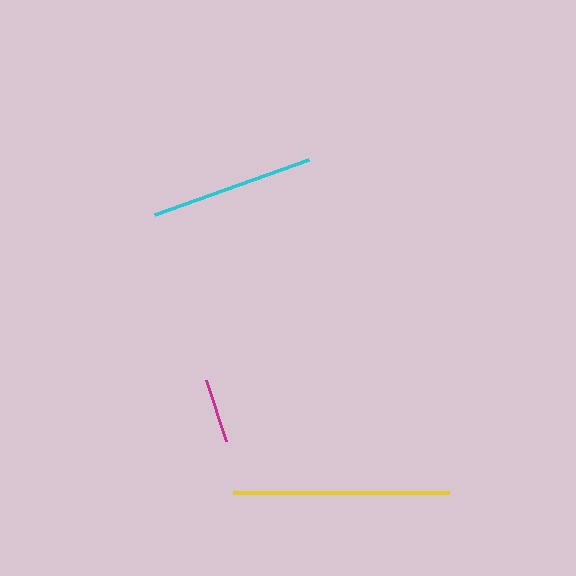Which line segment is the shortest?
The magenta line is the shortest at approximately 64 pixels.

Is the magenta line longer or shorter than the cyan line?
The cyan line is longer than the magenta line.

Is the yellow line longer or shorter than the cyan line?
The yellow line is longer than the cyan line.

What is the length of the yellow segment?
The yellow segment is approximately 216 pixels long.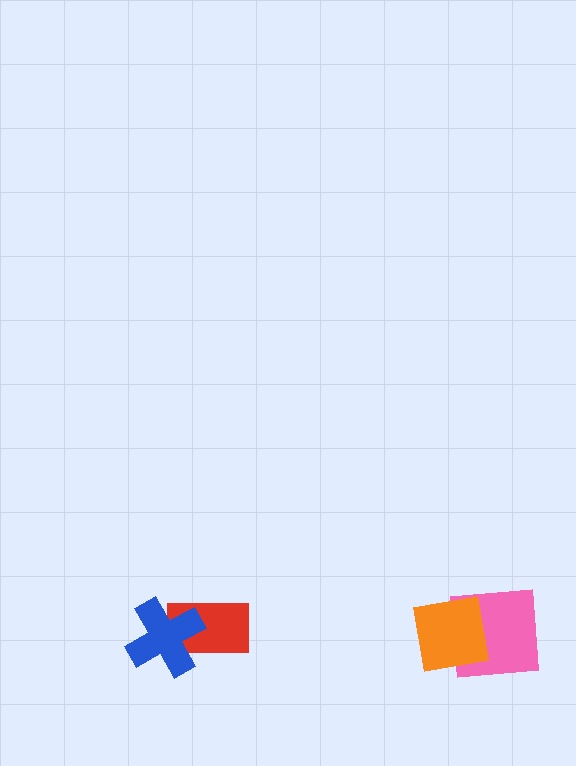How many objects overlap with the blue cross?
1 object overlaps with the blue cross.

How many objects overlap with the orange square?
1 object overlaps with the orange square.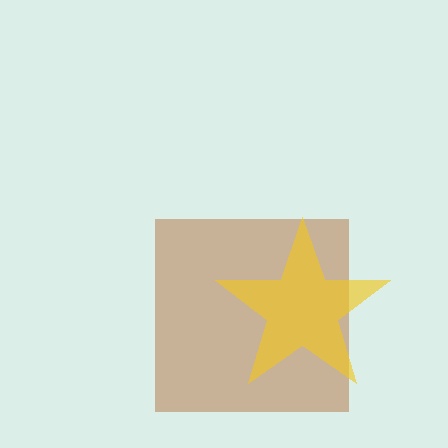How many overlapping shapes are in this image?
There are 2 overlapping shapes in the image.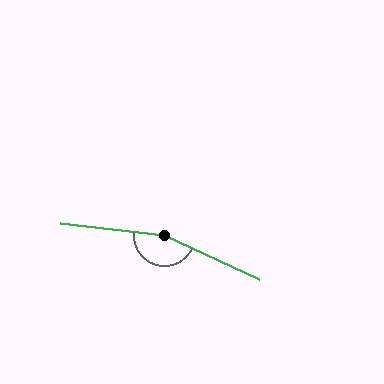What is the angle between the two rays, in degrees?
Approximately 161 degrees.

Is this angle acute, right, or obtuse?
It is obtuse.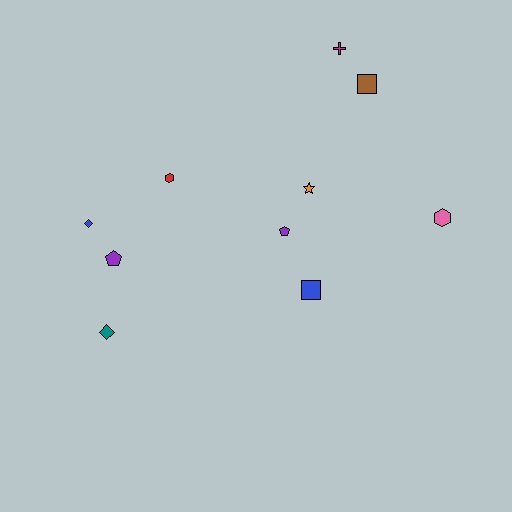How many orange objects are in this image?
There is 1 orange object.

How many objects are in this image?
There are 10 objects.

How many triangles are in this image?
There are no triangles.